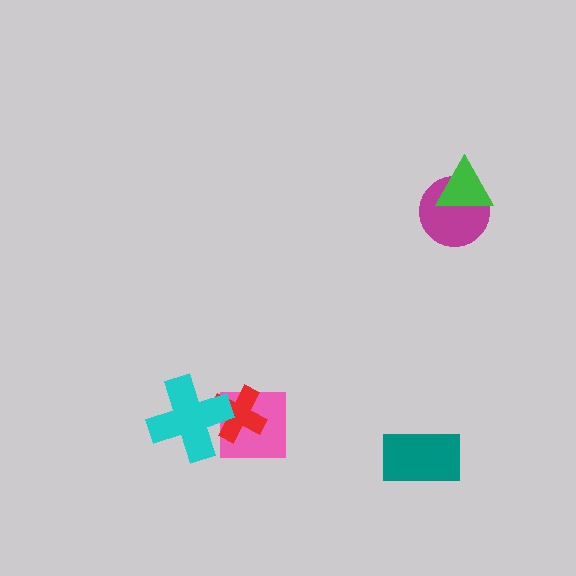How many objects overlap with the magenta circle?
1 object overlaps with the magenta circle.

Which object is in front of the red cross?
The cyan cross is in front of the red cross.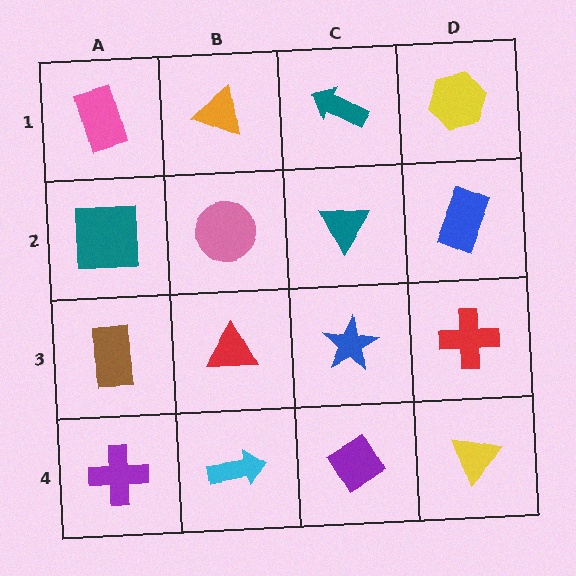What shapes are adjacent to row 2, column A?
A pink rectangle (row 1, column A), a brown rectangle (row 3, column A), a pink circle (row 2, column B).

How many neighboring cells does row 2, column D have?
3.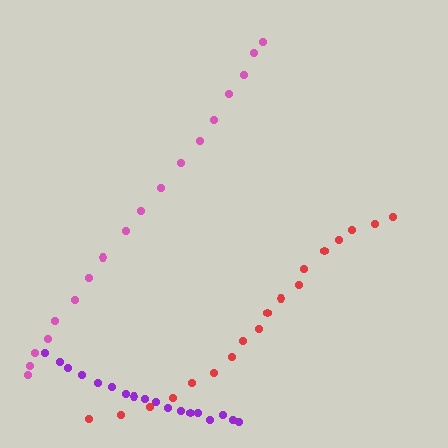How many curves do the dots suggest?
There are 3 distinct paths.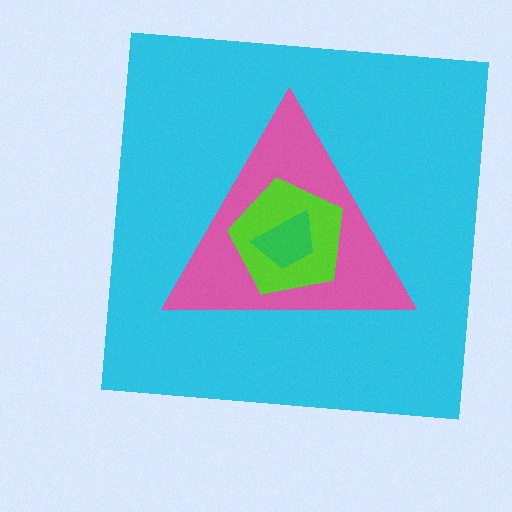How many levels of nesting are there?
4.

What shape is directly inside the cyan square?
The pink triangle.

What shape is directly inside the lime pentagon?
The green trapezoid.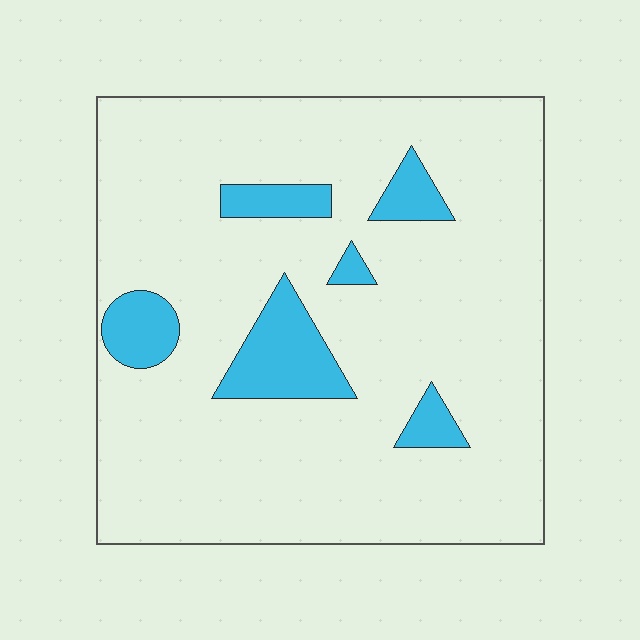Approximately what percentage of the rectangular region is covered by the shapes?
Approximately 15%.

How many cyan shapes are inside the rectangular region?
6.